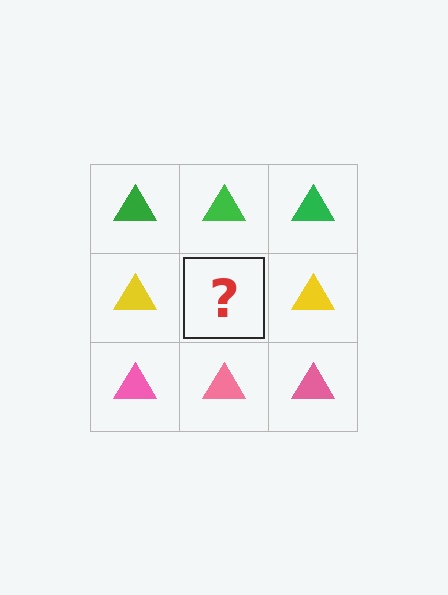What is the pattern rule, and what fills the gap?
The rule is that each row has a consistent color. The gap should be filled with a yellow triangle.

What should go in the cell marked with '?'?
The missing cell should contain a yellow triangle.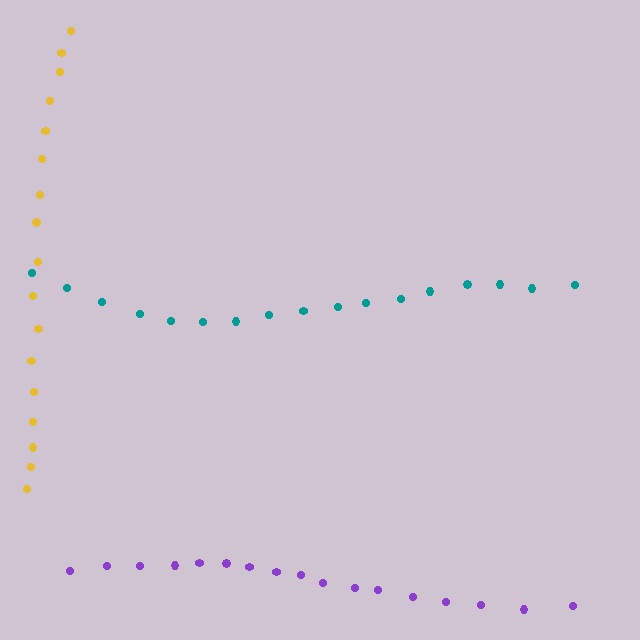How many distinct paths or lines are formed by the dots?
There are 3 distinct paths.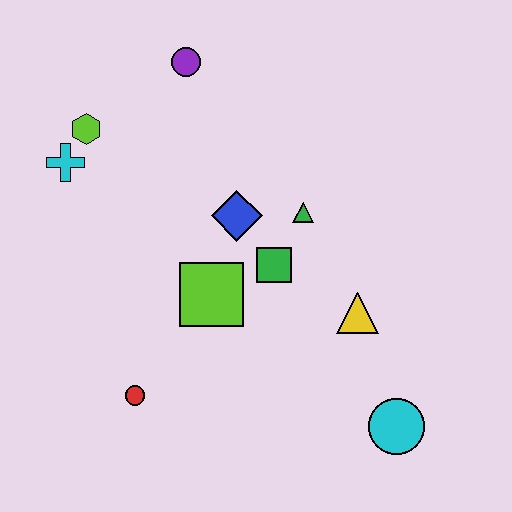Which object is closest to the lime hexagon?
The cyan cross is closest to the lime hexagon.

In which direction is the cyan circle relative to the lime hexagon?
The cyan circle is to the right of the lime hexagon.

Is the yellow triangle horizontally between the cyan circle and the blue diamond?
Yes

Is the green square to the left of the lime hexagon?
No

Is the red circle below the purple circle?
Yes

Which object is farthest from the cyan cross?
The cyan circle is farthest from the cyan cross.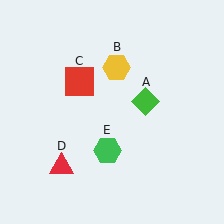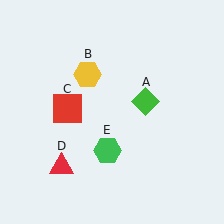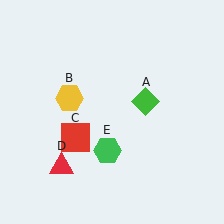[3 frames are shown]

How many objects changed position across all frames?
2 objects changed position: yellow hexagon (object B), red square (object C).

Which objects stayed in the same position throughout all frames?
Green diamond (object A) and red triangle (object D) and green hexagon (object E) remained stationary.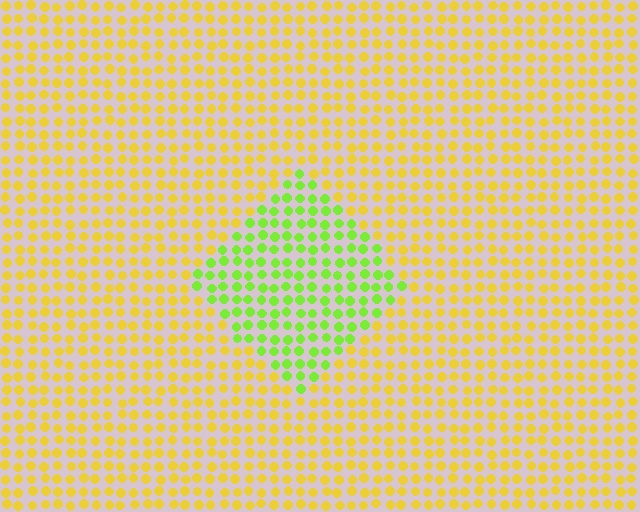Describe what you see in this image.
The image is filled with small yellow elements in a uniform arrangement. A diamond-shaped region is visible where the elements are tinted to a slightly different hue, forming a subtle color boundary.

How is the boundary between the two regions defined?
The boundary is defined purely by a slight shift in hue (about 47 degrees). Spacing, size, and orientation are identical on both sides.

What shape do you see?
I see a diamond.